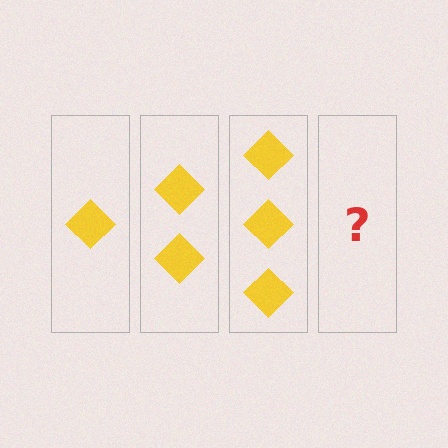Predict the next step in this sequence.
The next step is 4 diamonds.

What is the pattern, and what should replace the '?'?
The pattern is that each step adds one more diamond. The '?' should be 4 diamonds.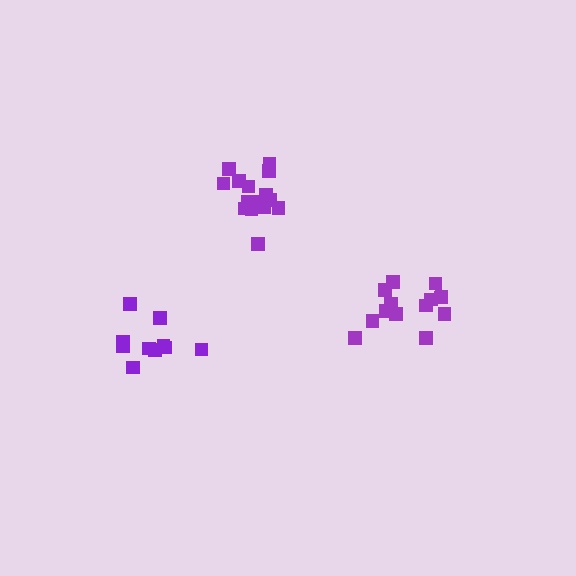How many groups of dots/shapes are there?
There are 3 groups.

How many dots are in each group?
Group 1: 15 dots, Group 2: 14 dots, Group 3: 10 dots (39 total).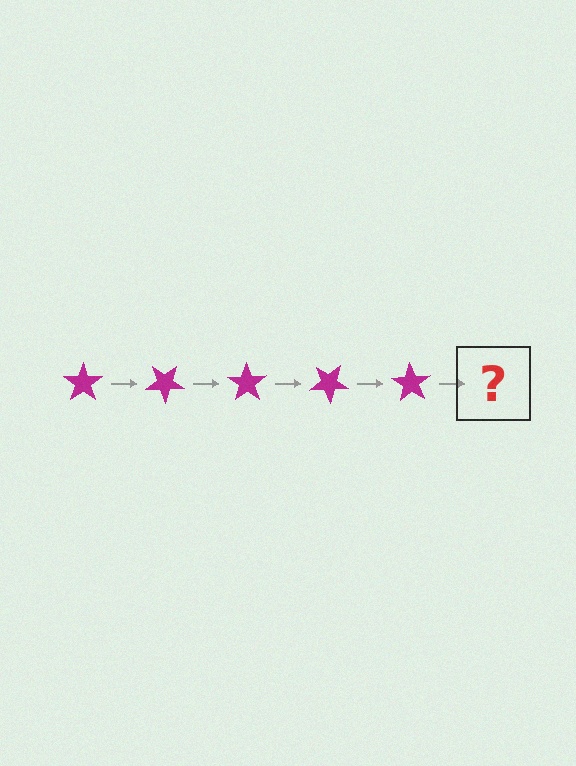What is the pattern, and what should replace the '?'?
The pattern is that the star rotates 35 degrees each step. The '?' should be a magenta star rotated 175 degrees.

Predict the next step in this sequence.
The next step is a magenta star rotated 175 degrees.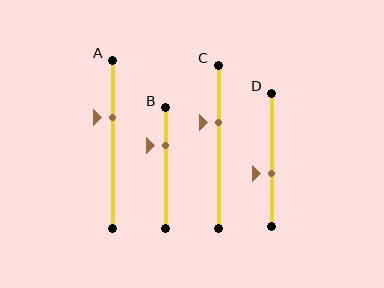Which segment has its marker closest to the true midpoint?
Segment D has its marker closest to the true midpoint.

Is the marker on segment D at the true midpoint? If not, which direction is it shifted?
No, the marker on segment D is shifted downward by about 10% of the segment length.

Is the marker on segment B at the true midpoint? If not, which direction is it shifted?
No, the marker on segment B is shifted upward by about 18% of the segment length.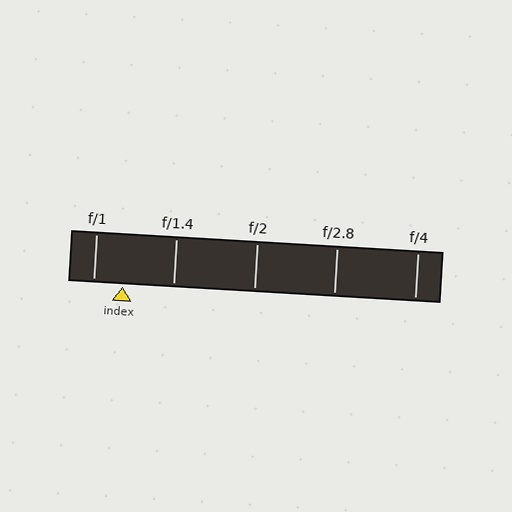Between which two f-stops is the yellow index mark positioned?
The index mark is between f/1 and f/1.4.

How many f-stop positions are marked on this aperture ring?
There are 5 f-stop positions marked.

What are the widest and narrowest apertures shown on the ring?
The widest aperture shown is f/1 and the narrowest is f/4.